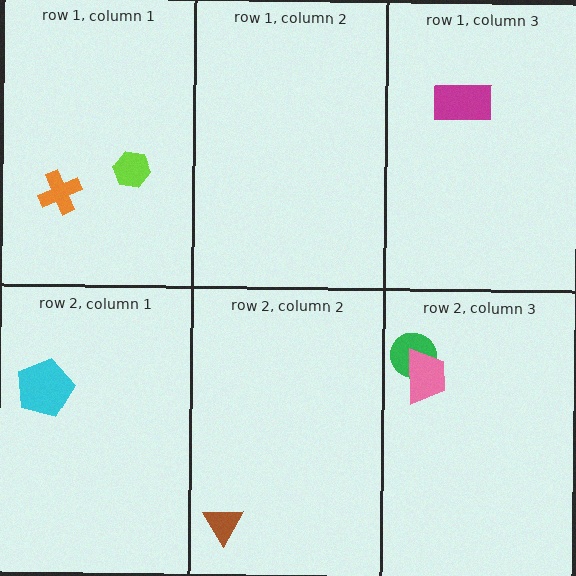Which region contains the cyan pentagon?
The row 2, column 1 region.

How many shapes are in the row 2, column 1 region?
1.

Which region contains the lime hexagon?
The row 1, column 1 region.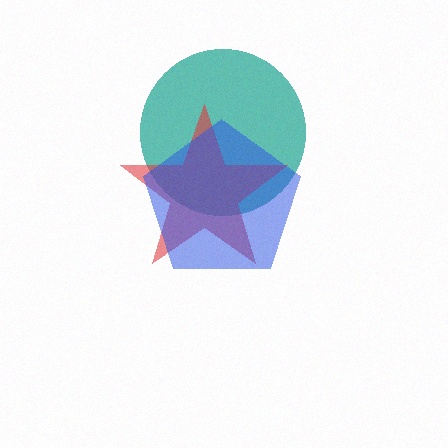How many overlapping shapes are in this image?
There are 3 overlapping shapes in the image.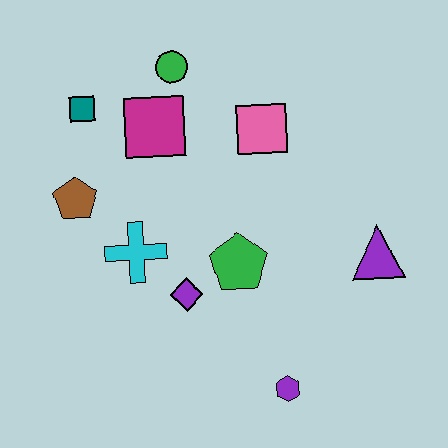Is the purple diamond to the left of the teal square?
No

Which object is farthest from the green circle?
The purple hexagon is farthest from the green circle.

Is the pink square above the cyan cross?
Yes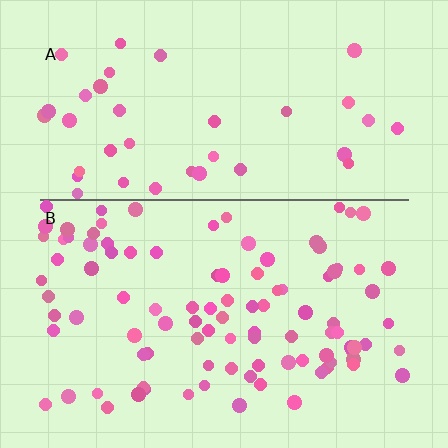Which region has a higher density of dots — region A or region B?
B (the bottom).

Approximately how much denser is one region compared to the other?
Approximately 2.5× — region B over region A.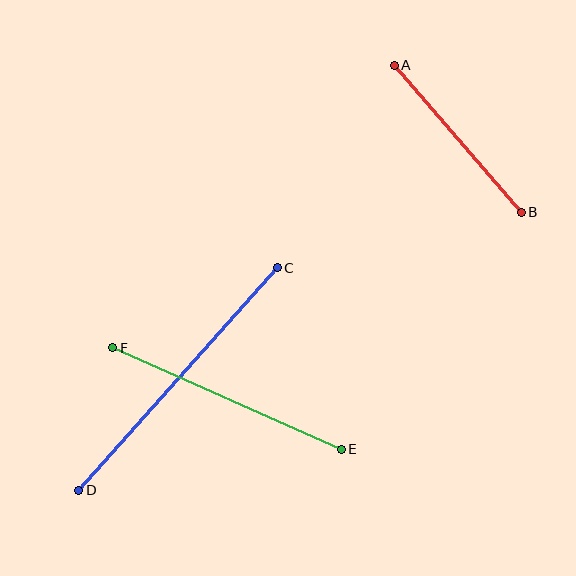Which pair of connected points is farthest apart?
Points C and D are farthest apart.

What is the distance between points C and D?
The distance is approximately 298 pixels.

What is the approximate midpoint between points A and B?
The midpoint is at approximately (458, 139) pixels.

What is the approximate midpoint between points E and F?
The midpoint is at approximately (227, 398) pixels.